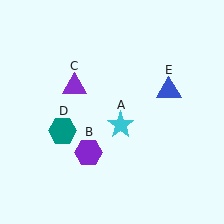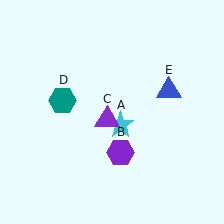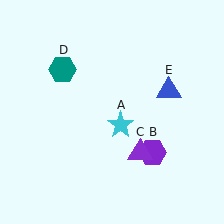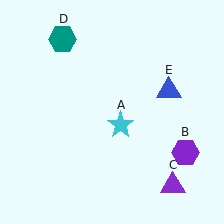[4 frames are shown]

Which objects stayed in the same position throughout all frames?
Cyan star (object A) and blue triangle (object E) remained stationary.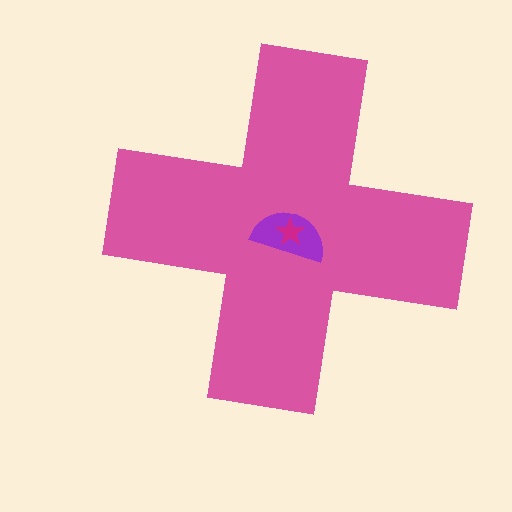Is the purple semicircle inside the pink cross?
Yes.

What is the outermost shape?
The pink cross.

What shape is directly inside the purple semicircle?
The magenta star.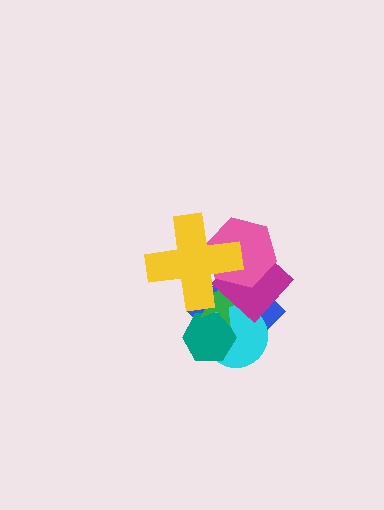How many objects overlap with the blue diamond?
6 objects overlap with the blue diamond.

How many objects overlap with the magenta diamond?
5 objects overlap with the magenta diamond.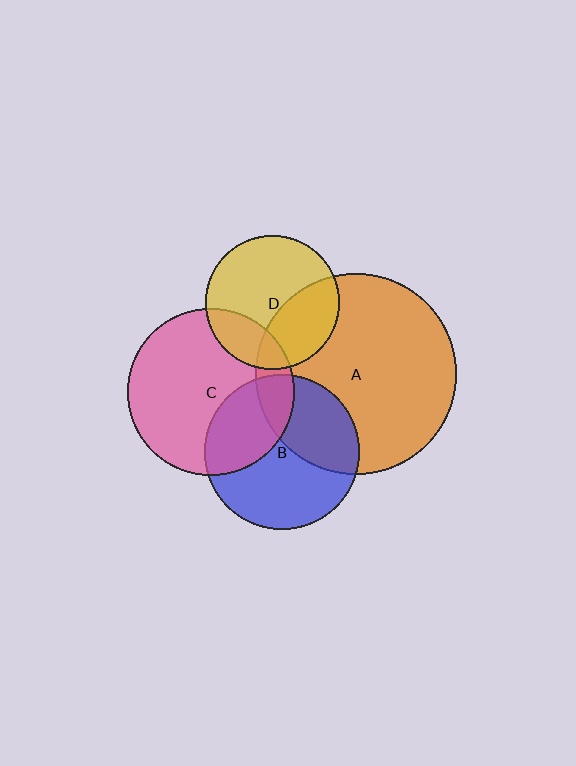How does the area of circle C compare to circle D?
Approximately 1.5 times.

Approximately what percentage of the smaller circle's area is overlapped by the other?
Approximately 20%.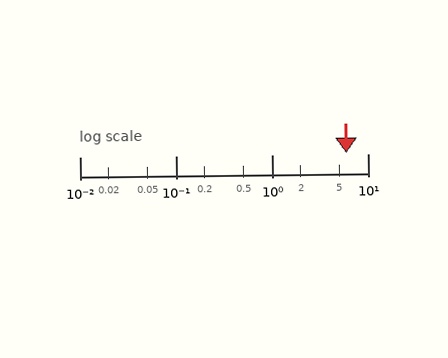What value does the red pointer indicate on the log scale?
The pointer indicates approximately 6.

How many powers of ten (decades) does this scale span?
The scale spans 3 decades, from 0.01 to 10.